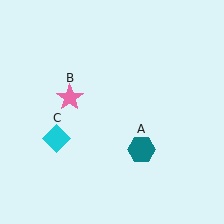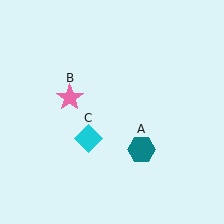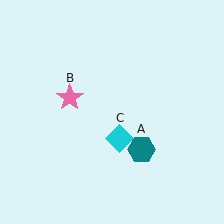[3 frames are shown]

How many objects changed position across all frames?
1 object changed position: cyan diamond (object C).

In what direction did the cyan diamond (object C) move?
The cyan diamond (object C) moved right.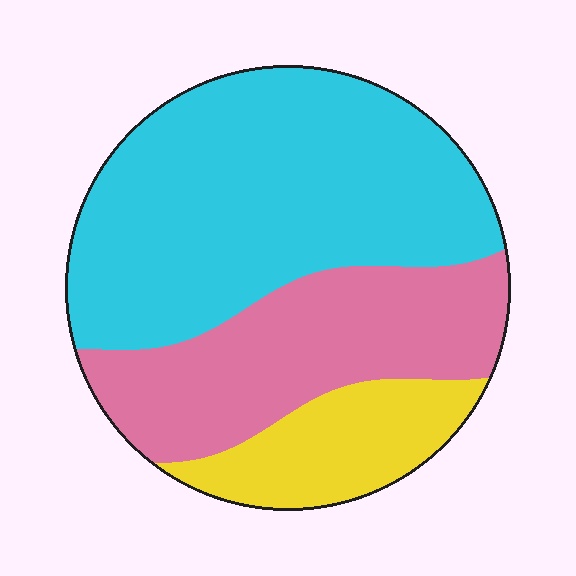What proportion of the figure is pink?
Pink takes up about one third (1/3) of the figure.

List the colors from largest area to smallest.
From largest to smallest: cyan, pink, yellow.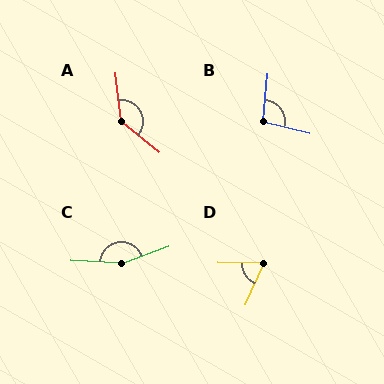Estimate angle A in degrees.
Approximately 136 degrees.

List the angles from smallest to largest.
D (67°), B (98°), A (136°), C (157°).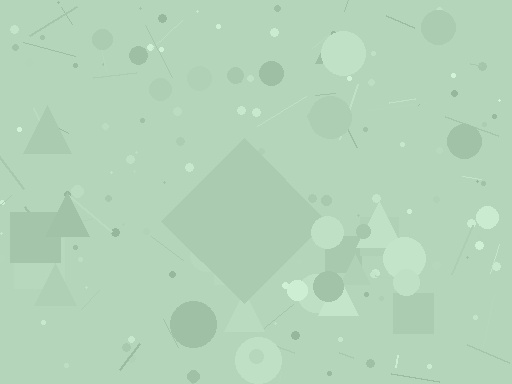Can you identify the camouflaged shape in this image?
The camouflaged shape is a diamond.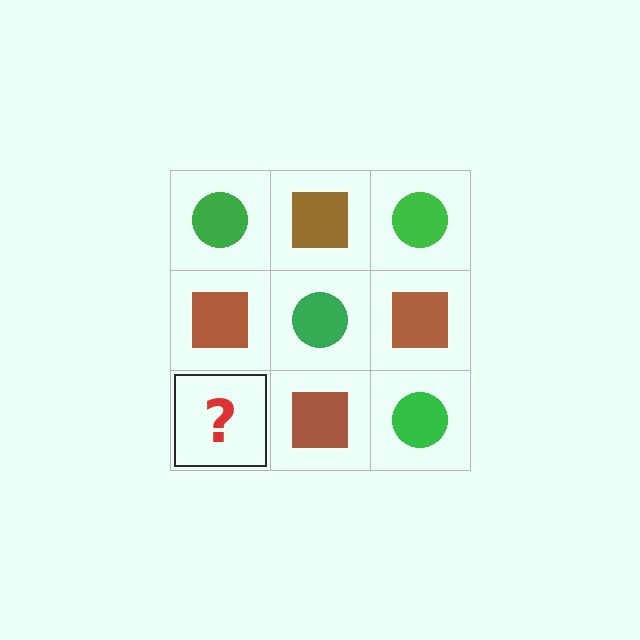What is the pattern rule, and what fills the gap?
The rule is that it alternates green circle and brown square in a checkerboard pattern. The gap should be filled with a green circle.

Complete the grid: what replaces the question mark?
The question mark should be replaced with a green circle.